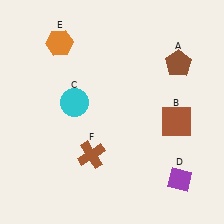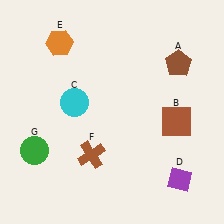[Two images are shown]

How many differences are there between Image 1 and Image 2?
There is 1 difference between the two images.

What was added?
A green circle (G) was added in Image 2.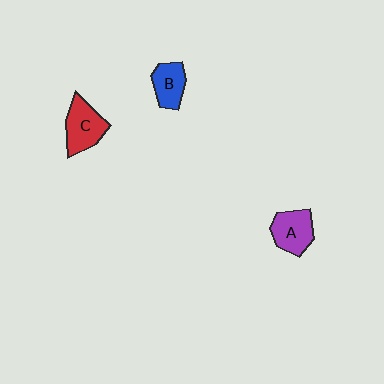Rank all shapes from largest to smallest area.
From largest to smallest: C (red), A (purple), B (blue).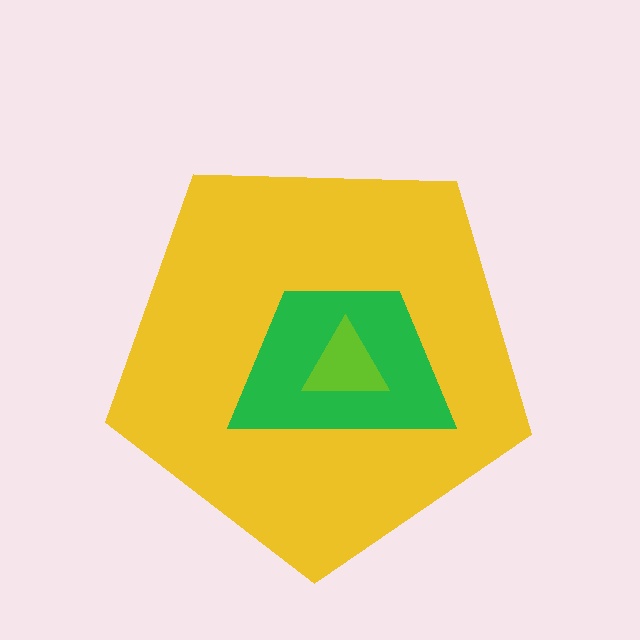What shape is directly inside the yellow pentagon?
The green trapezoid.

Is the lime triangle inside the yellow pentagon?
Yes.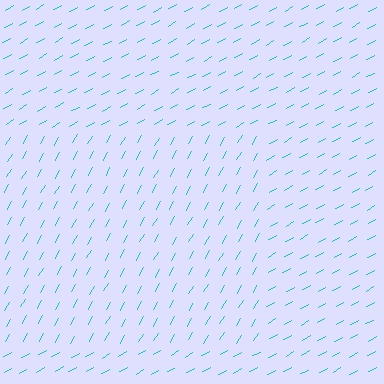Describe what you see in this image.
The image is filled with small cyan line segments. A rectangle region in the image has lines oriented differently from the surrounding lines, creating a visible texture boundary.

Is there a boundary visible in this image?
Yes, there is a texture boundary formed by a change in line orientation.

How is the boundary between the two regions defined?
The boundary is defined purely by a change in line orientation (approximately 32 degrees difference). All lines are the same color and thickness.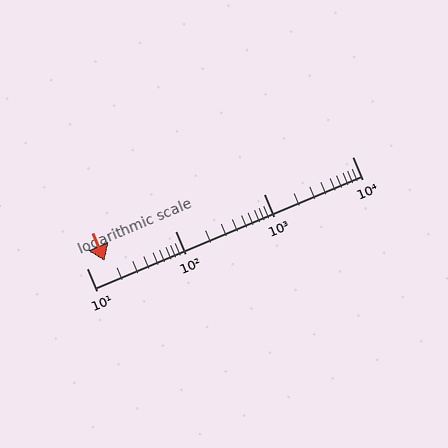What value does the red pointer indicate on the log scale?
The pointer indicates approximately 16.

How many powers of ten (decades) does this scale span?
The scale spans 3 decades, from 10 to 10000.